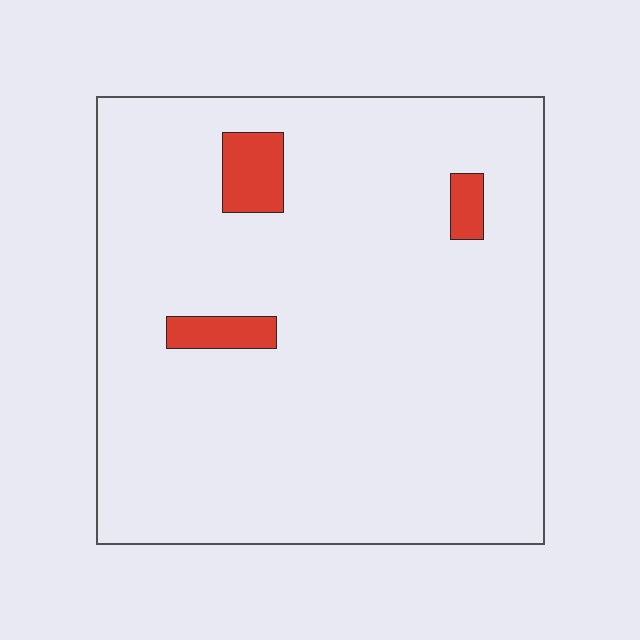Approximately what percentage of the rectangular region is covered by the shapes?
Approximately 5%.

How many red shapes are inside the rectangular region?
3.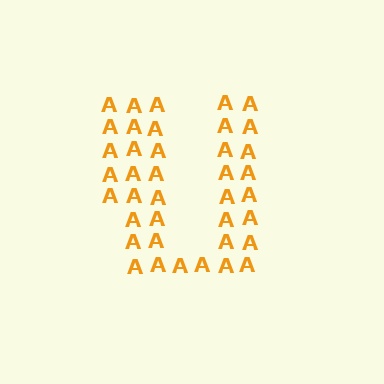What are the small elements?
The small elements are letter A's.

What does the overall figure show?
The overall figure shows the letter U.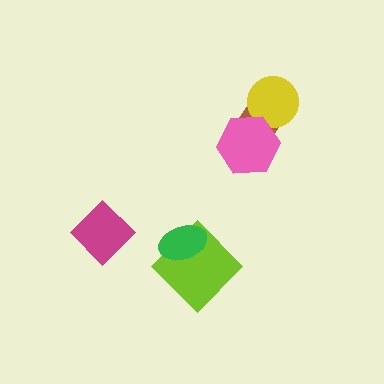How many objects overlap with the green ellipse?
1 object overlaps with the green ellipse.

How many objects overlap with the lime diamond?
1 object overlaps with the lime diamond.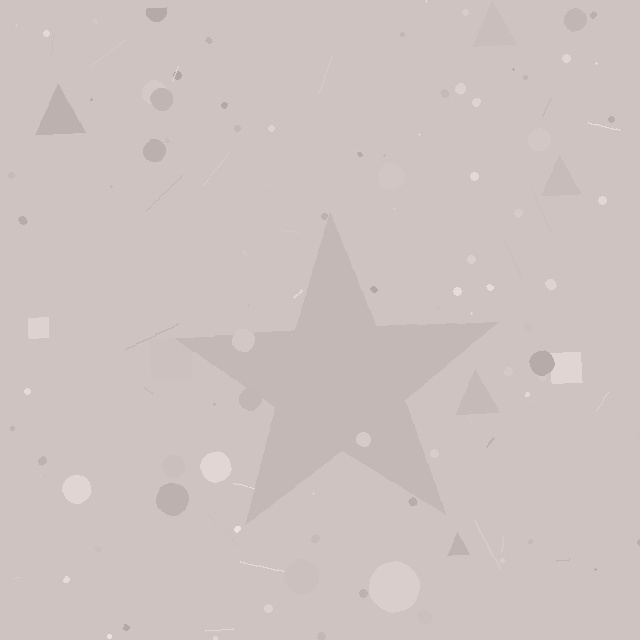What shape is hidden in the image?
A star is hidden in the image.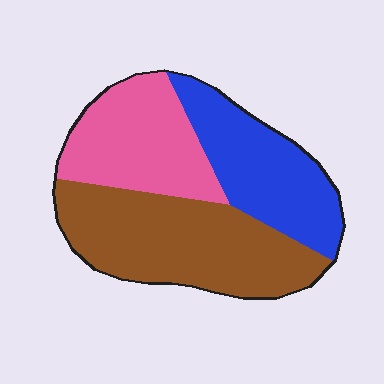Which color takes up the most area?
Brown, at roughly 45%.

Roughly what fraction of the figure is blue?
Blue covers about 30% of the figure.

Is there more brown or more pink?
Brown.